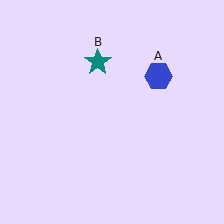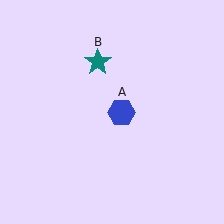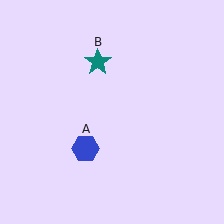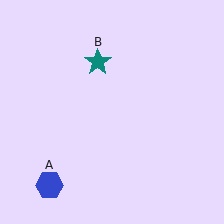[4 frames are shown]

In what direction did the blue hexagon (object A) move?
The blue hexagon (object A) moved down and to the left.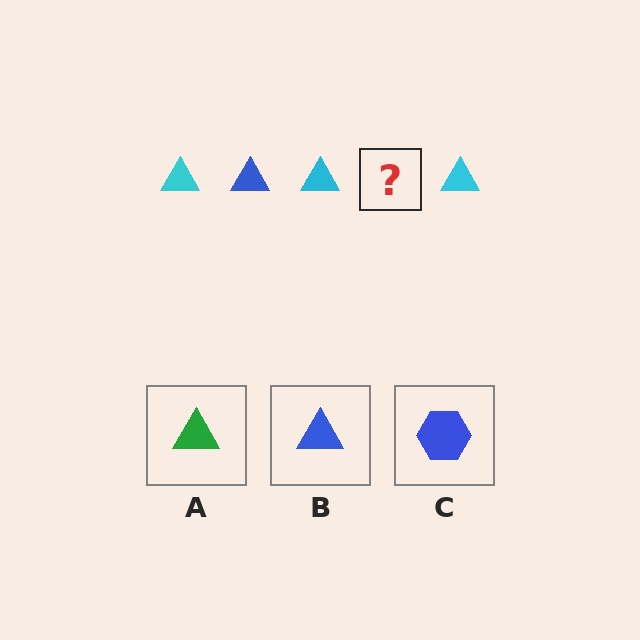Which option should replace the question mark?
Option B.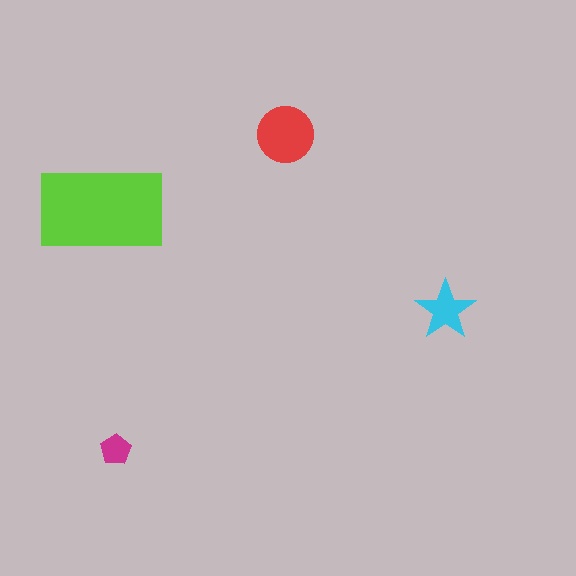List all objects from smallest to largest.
The magenta pentagon, the cyan star, the red circle, the lime rectangle.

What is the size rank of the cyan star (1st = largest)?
3rd.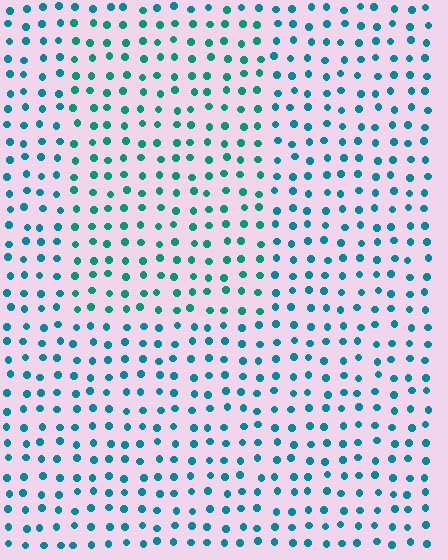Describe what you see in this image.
The image is filled with small teal elements in a uniform arrangement. A rectangle-shaped region is visible where the elements are tinted to a slightly different hue, forming a subtle color boundary.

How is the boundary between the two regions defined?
The boundary is defined purely by a slight shift in hue (about 24 degrees). Spacing, size, and orientation are identical on both sides.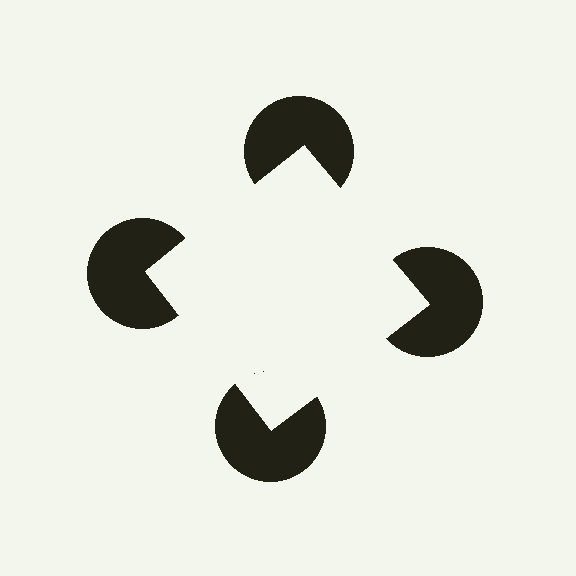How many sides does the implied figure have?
4 sides.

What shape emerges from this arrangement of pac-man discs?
An illusory square — its edges are inferred from the aligned wedge cuts in the pac-man discs, not physically drawn.